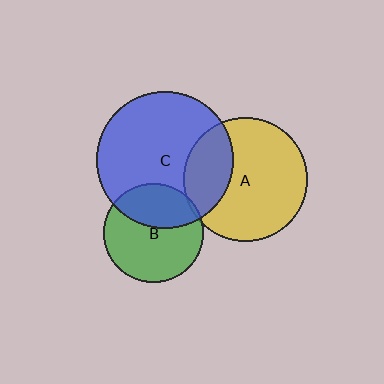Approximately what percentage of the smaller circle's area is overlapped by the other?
Approximately 35%.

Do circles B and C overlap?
Yes.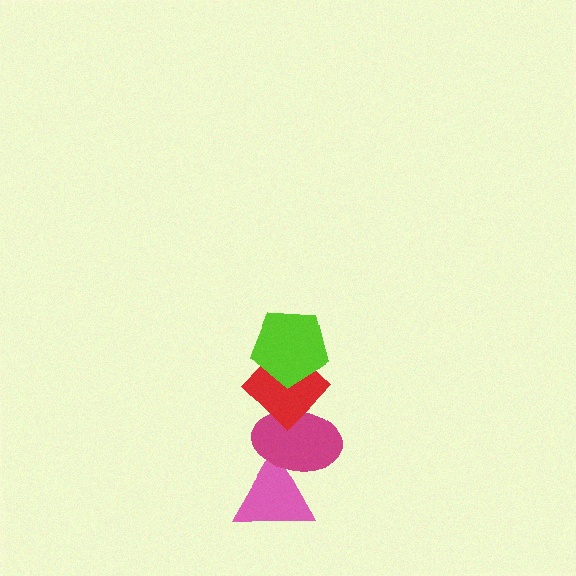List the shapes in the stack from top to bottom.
From top to bottom: the lime pentagon, the red diamond, the magenta ellipse, the pink triangle.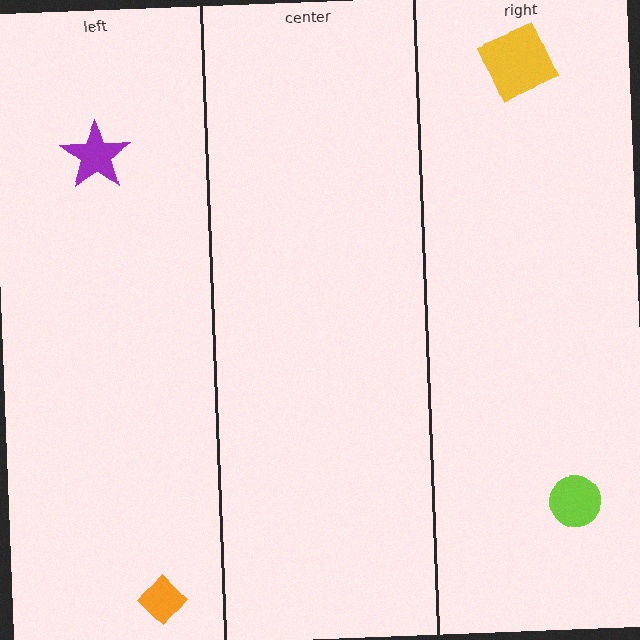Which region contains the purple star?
The left region.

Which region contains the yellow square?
The right region.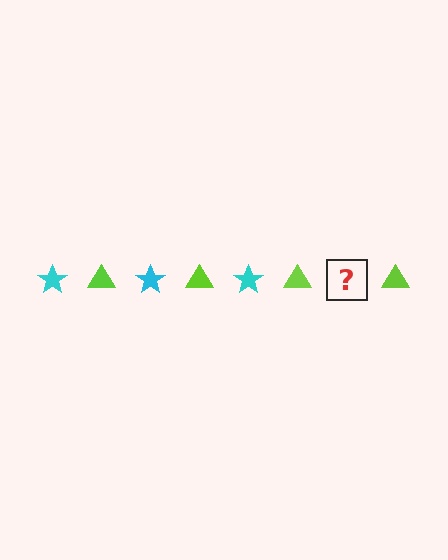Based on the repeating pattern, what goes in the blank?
The blank should be a cyan star.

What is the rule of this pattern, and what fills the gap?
The rule is that the pattern alternates between cyan star and lime triangle. The gap should be filled with a cyan star.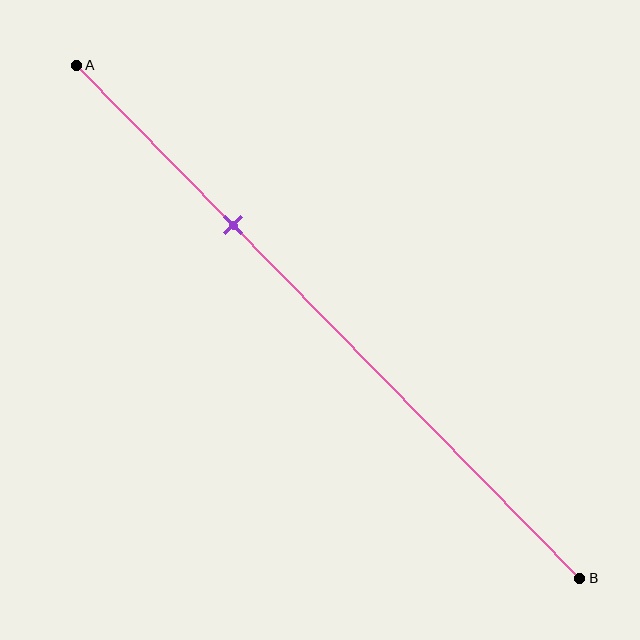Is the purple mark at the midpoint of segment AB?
No, the mark is at about 30% from A, not at the 50% midpoint.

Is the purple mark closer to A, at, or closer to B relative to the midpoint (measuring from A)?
The purple mark is closer to point A than the midpoint of segment AB.